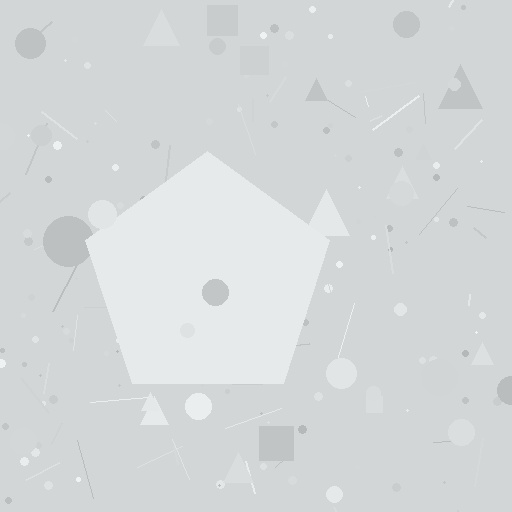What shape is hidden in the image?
A pentagon is hidden in the image.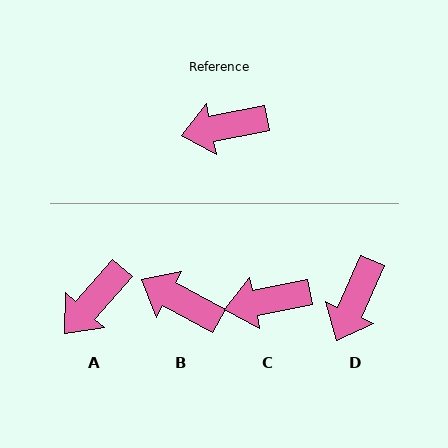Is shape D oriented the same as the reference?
No, it is off by about 55 degrees.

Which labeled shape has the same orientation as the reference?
C.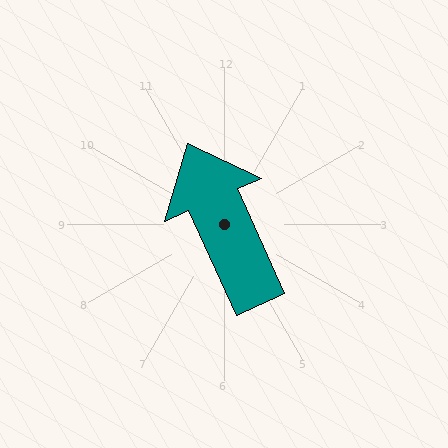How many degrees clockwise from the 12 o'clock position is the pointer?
Approximately 336 degrees.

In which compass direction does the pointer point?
Northwest.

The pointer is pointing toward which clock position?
Roughly 11 o'clock.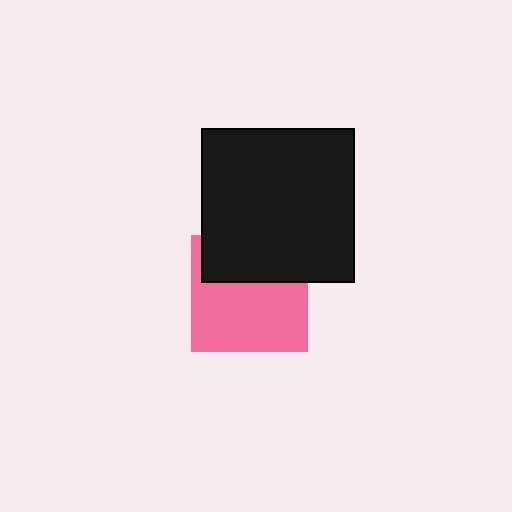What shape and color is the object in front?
The object in front is a black square.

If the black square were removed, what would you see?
You would see the complete pink square.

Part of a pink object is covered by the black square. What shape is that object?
It is a square.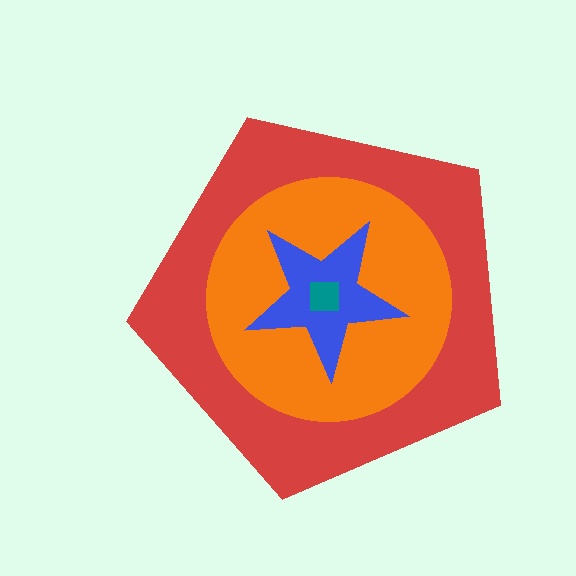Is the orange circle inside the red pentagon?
Yes.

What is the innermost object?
The teal square.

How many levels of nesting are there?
4.